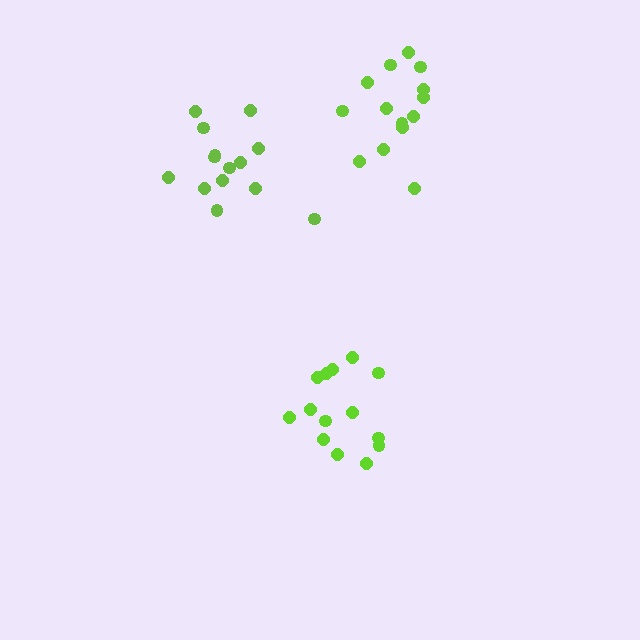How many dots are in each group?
Group 1: 14 dots, Group 2: 14 dots, Group 3: 14 dots (42 total).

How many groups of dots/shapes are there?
There are 3 groups.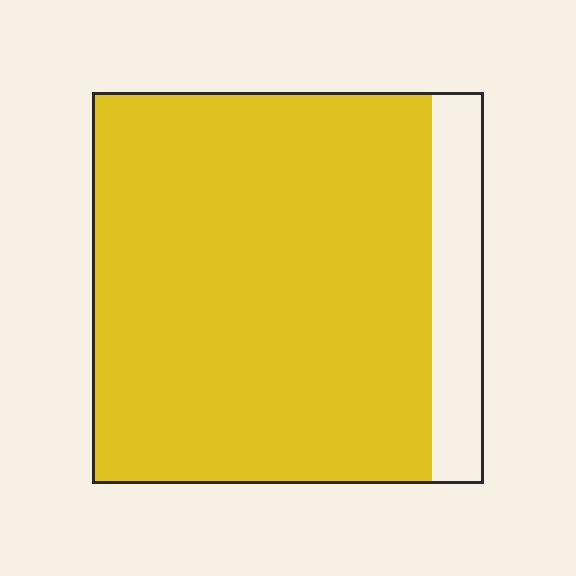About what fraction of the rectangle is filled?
About seven eighths (7/8).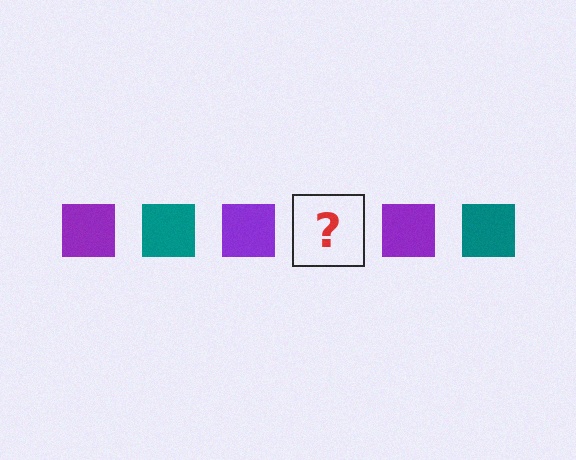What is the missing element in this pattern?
The missing element is a teal square.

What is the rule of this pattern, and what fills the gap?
The rule is that the pattern cycles through purple, teal squares. The gap should be filled with a teal square.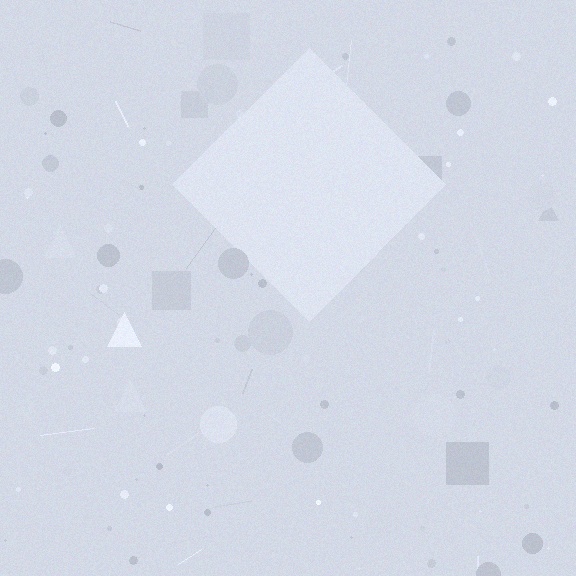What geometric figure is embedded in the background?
A diamond is embedded in the background.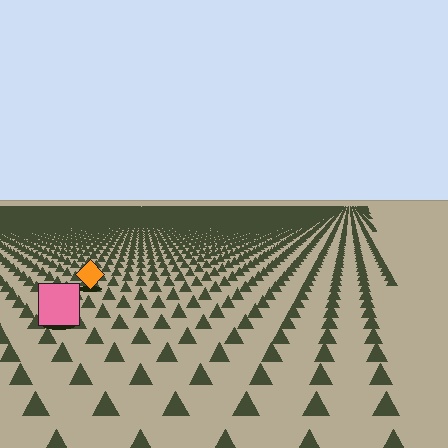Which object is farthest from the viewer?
The orange diamond is farthest from the viewer. It appears smaller and the ground texture around it is denser.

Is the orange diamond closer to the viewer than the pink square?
No. The pink square is closer — you can tell from the texture gradient: the ground texture is coarser near it.